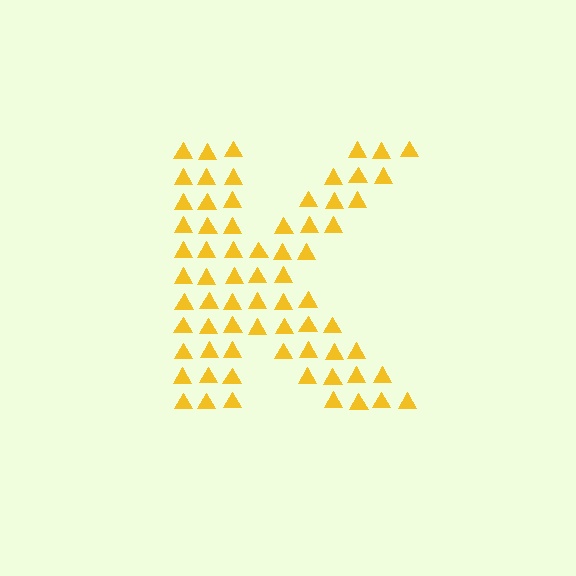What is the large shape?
The large shape is the letter K.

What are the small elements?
The small elements are triangles.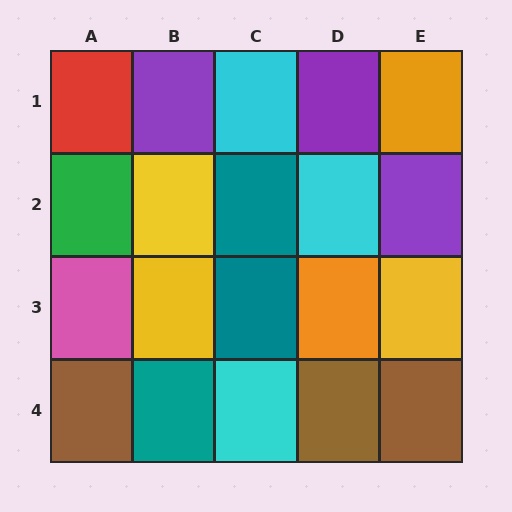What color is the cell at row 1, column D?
Purple.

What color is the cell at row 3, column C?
Teal.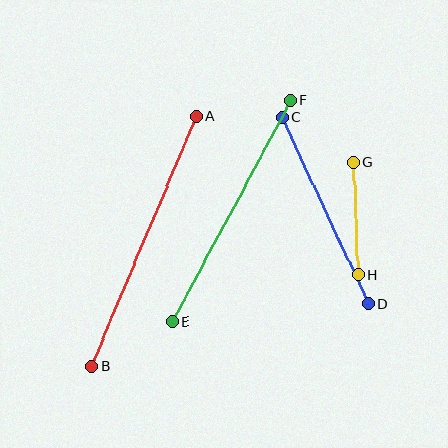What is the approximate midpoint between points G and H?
The midpoint is at approximately (356, 219) pixels.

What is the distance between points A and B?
The distance is approximately 270 pixels.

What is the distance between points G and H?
The distance is approximately 112 pixels.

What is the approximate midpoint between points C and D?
The midpoint is at approximately (325, 210) pixels.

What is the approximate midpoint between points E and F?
The midpoint is at approximately (231, 211) pixels.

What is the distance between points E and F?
The distance is approximately 250 pixels.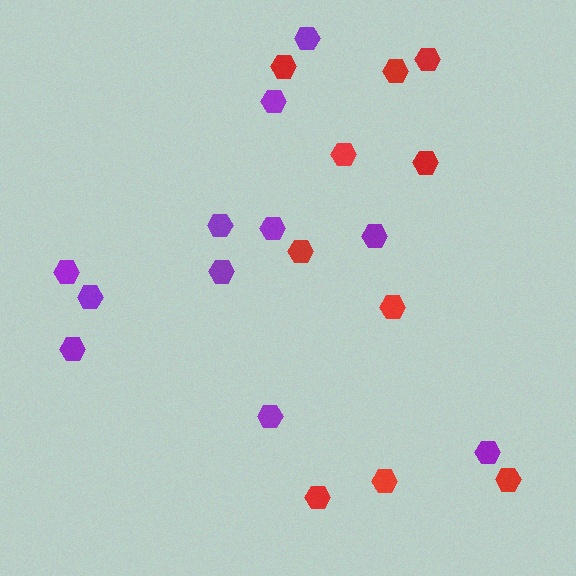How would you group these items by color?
There are 2 groups: one group of red hexagons (10) and one group of purple hexagons (11).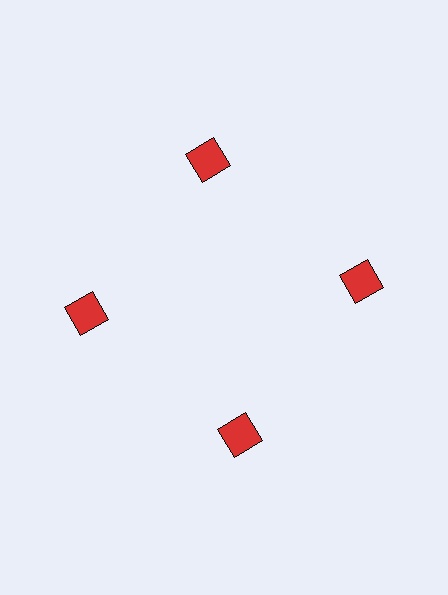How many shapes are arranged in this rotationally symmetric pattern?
There are 4 shapes, arranged in 4 groups of 1.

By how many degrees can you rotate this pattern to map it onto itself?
The pattern maps onto itself every 90 degrees of rotation.